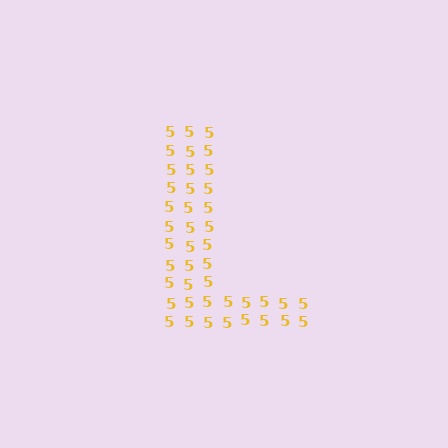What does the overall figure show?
The overall figure shows the letter L.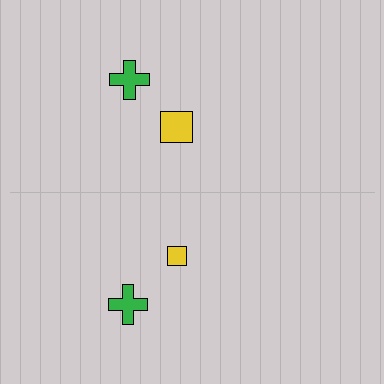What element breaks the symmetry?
The yellow square on the bottom side has a different size than its mirror counterpart.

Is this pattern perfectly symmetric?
No, the pattern is not perfectly symmetric. The yellow square on the bottom side has a different size than its mirror counterpart.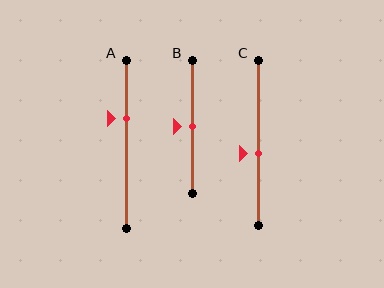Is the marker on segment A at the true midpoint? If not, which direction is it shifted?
No, the marker on segment A is shifted upward by about 15% of the segment length.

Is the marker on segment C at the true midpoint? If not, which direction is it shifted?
No, the marker on segment C is shifted downward by about 7% of the segment length.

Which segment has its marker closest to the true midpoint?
Segment B has its marker closest to the true midpoint.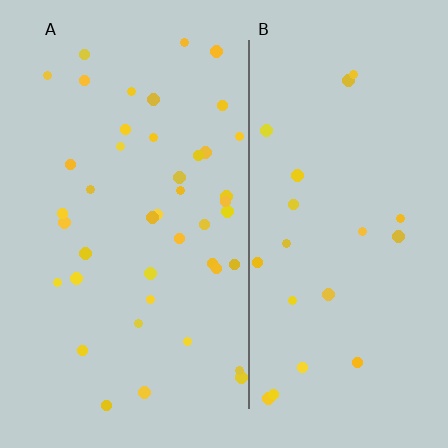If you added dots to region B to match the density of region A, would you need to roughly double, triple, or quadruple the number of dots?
Approximately double.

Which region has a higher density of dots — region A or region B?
A (the left).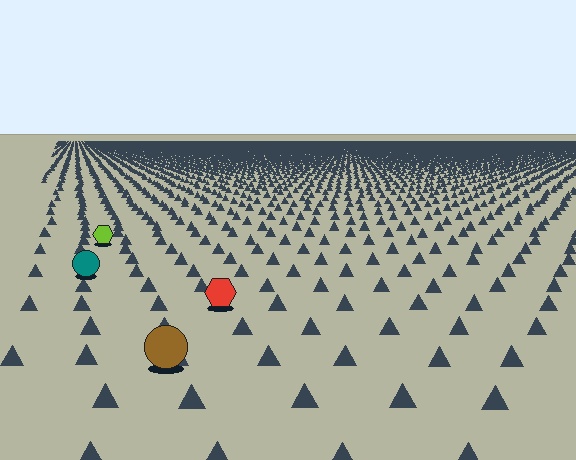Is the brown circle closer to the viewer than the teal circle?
Yes. The brown circle is closer — you can tell from the texture gradient: the ground texture is coarser near it.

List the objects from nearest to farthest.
From nearest to farthest: the brown circle, the red hexagon, the teal circle, the lime hexagon.